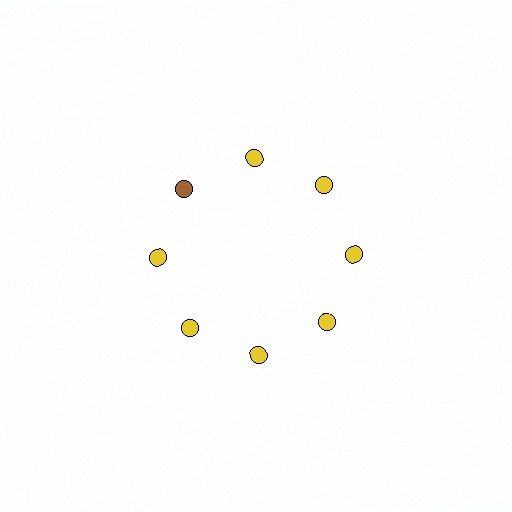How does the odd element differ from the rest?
It has a different color: brown instead of yellow.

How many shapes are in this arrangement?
There are 8 shapes arranged in a ring pattern.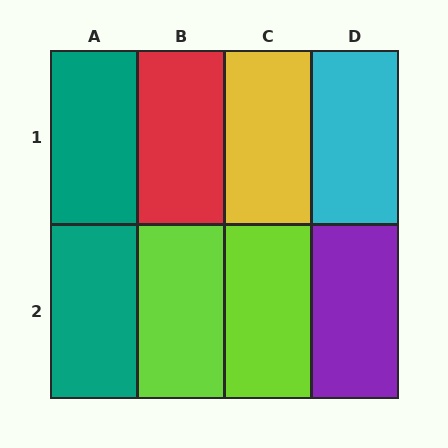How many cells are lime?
2 cells are lime.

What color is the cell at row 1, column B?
Red.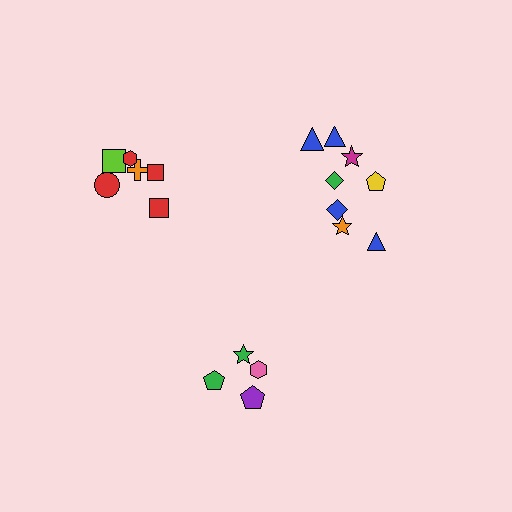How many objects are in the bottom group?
There are 4 objects.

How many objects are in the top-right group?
There are 8 objects.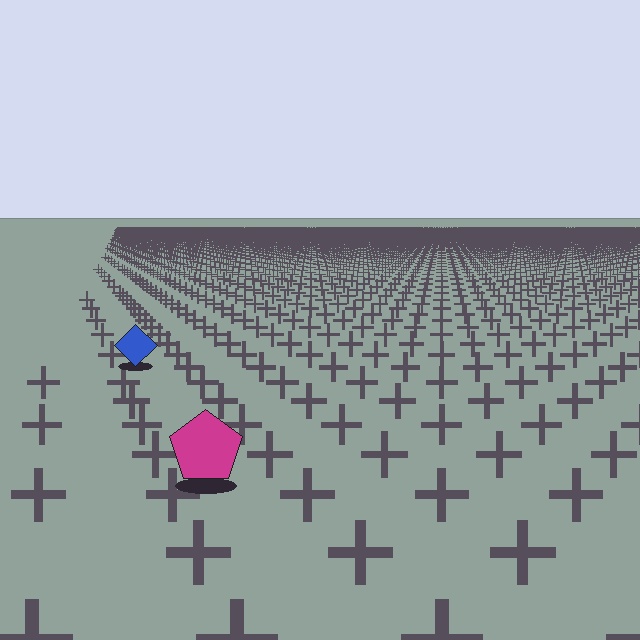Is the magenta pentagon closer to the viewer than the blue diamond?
Yes. The magenta pentagon is closer — you can tell from the texture gradient: the ground texture is coarser near it.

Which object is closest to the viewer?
The magenta pentagon is closest. The texture marks near it are larger and more spread out.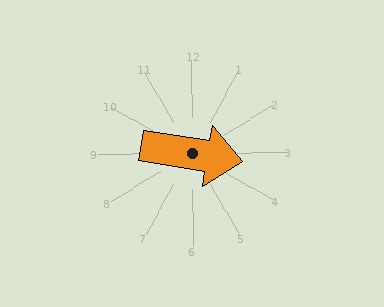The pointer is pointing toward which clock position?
Roughly 3 o'clock.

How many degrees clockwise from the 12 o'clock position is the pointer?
Approximately 99 degrees.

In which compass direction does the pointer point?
East.